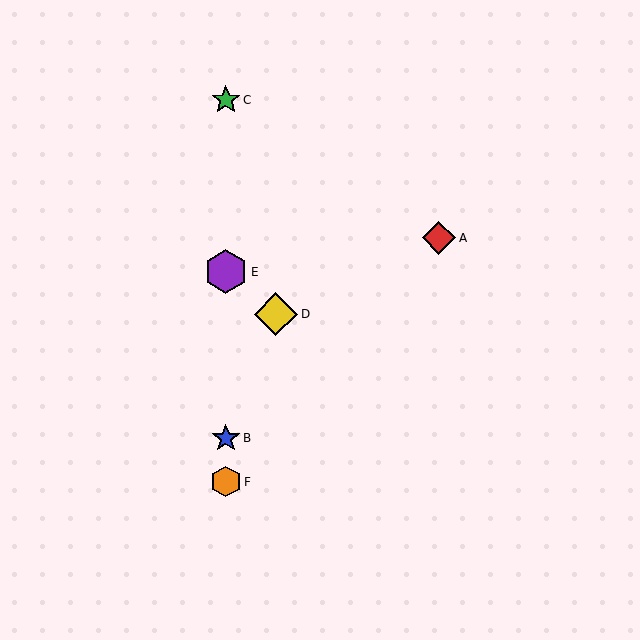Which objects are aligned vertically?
Objects B, C, E, F are aligned vertically.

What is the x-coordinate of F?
Object F is at x≈226.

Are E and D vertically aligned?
No, E is at x≈226 and D is at x≈276.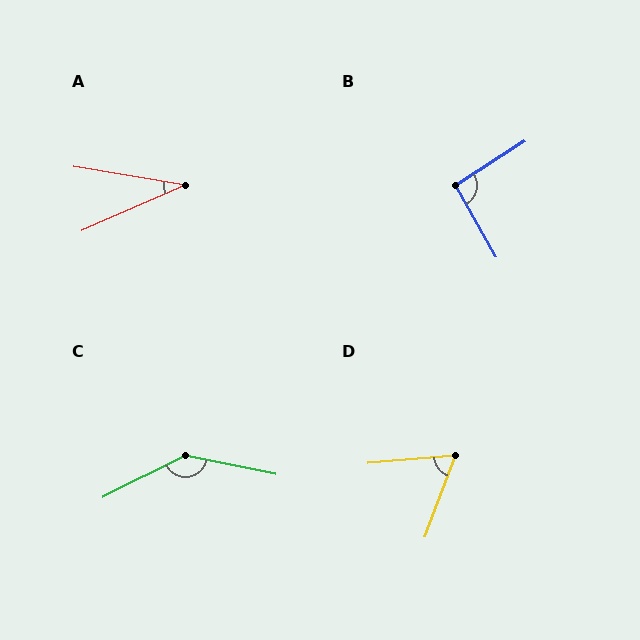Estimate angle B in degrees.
Approximately 93 degrees.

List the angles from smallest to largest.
A (33°), D (65°), B (93°), C (141°).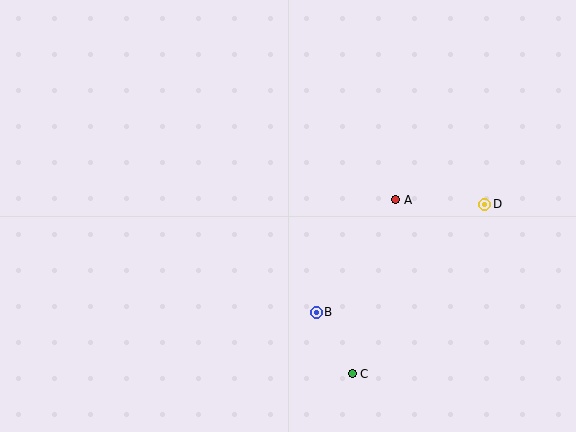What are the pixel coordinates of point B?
Point B is at (316, 312).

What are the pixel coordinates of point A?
Point A is at (396, 200).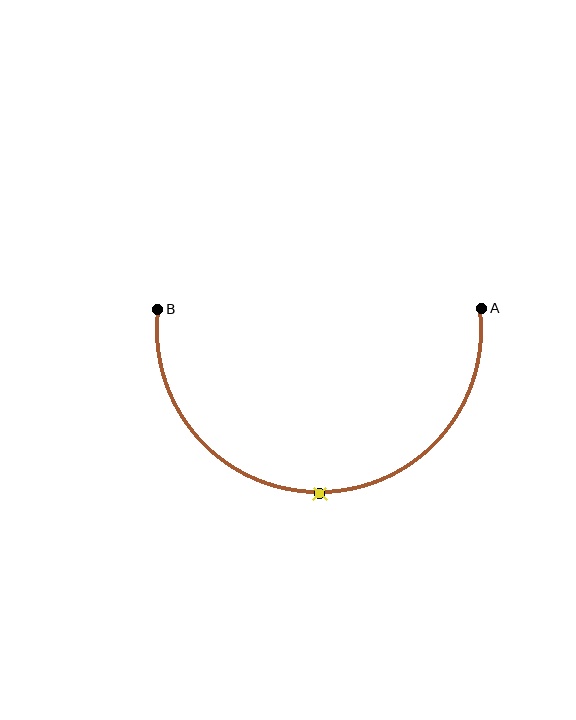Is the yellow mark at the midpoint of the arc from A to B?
Yes. The yellow mark lies on the arc at equal arc-length from both A and B — it is the arc midpoint.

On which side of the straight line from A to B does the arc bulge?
The arc bulges below the straight line connecting A and B.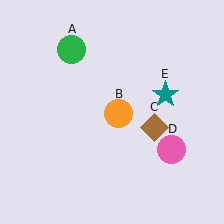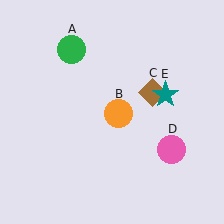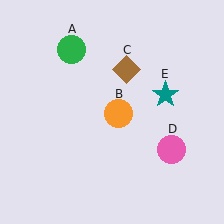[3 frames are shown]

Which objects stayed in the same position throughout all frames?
Green circle (object A) and orange circle (object B) and pink circle (object D) and teal star (object E) remained stationary.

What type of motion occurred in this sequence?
The brown diamond (object C) rotated counterclockwise around the center of the scene.